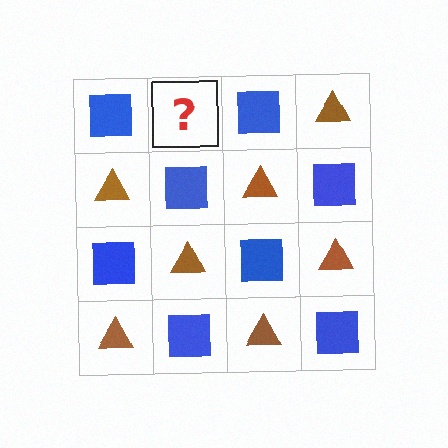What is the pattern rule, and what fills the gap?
The rule is that it alternates blue square and brown triangle in a checkerboard pattern. The gap should be filled with a brown triangle.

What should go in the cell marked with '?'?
The missing cell should contain a brown triangle.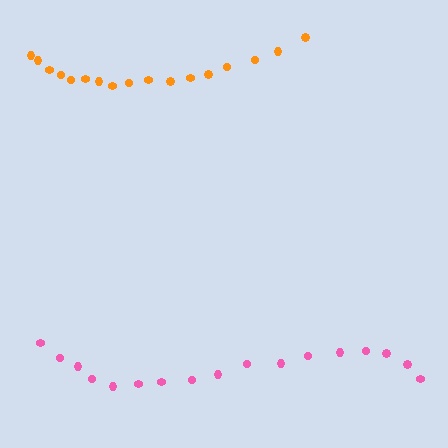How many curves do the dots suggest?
There are 2 distinct paths.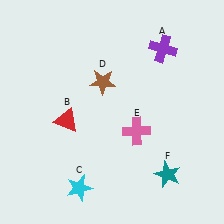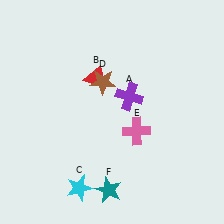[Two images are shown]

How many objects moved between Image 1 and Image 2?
3 objects moved between the two images.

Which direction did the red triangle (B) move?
The red triangle (B) moved up.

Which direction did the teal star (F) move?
The teal star (F) moved left.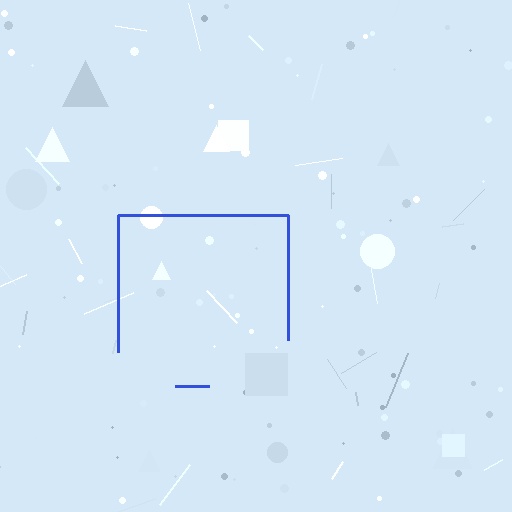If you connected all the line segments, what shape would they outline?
They would outline a square.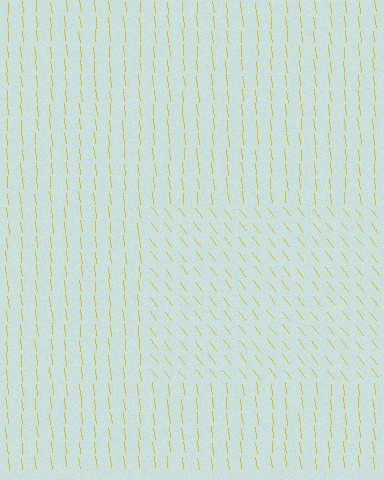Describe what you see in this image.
The image is filled with small yellow line segments. A rectangle region in the image has lines oriented differently from the surrounding lines, creating a visible texture boundary.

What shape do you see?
I see a rectangle.